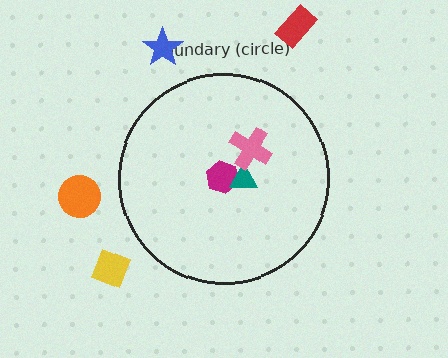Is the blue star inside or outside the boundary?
Outside.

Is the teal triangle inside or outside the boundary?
Inside.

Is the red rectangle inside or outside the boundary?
Outside.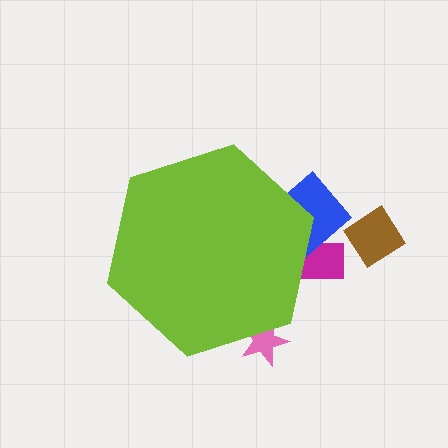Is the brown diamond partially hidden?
No, the brown diamond is fully visible.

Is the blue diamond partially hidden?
Yes, the blue diamond is partially hidden behind the lime hexagon.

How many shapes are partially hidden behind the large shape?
3 shapes are partially hidden.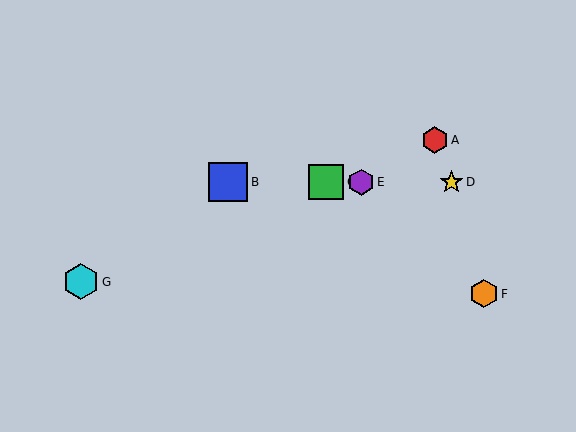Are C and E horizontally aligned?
Yes, both are at y≈182.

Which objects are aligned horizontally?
Objects B, C, D, E are aligned horizontally.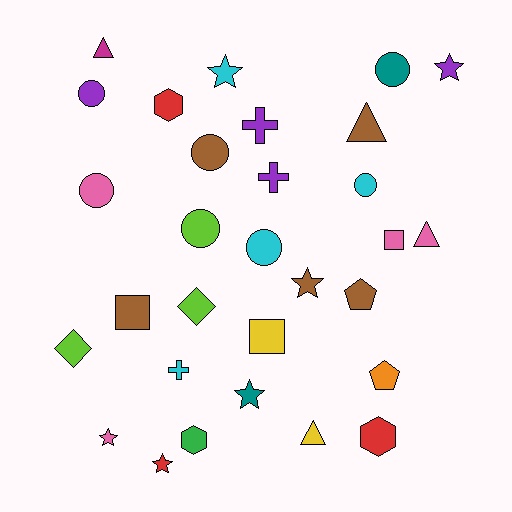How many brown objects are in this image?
There are 5 brown objects.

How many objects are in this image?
There are 30 objects.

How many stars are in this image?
There are 6 stars.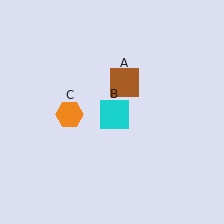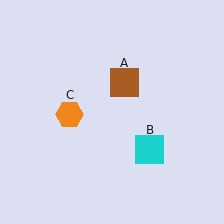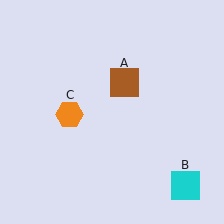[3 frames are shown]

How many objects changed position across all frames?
1 object changed position: cyan square (object B).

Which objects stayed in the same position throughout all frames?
Brown square (object A) and orange hexagon (object C) remained stationary.